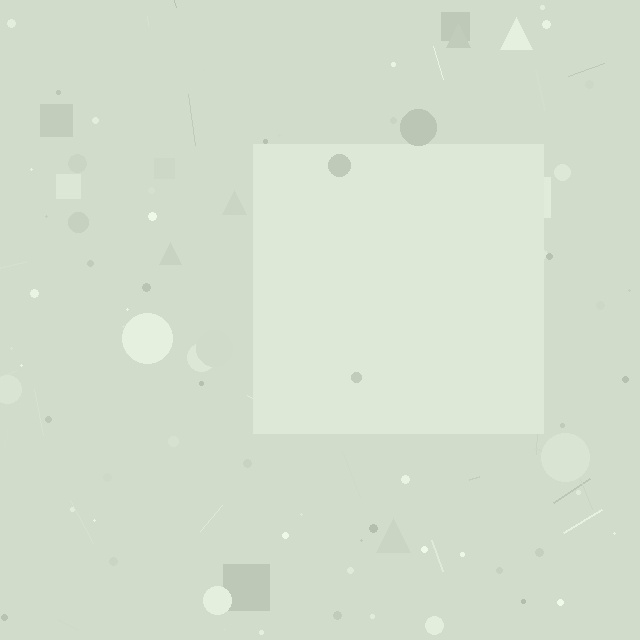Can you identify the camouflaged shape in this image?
The camouflaged shape is a square.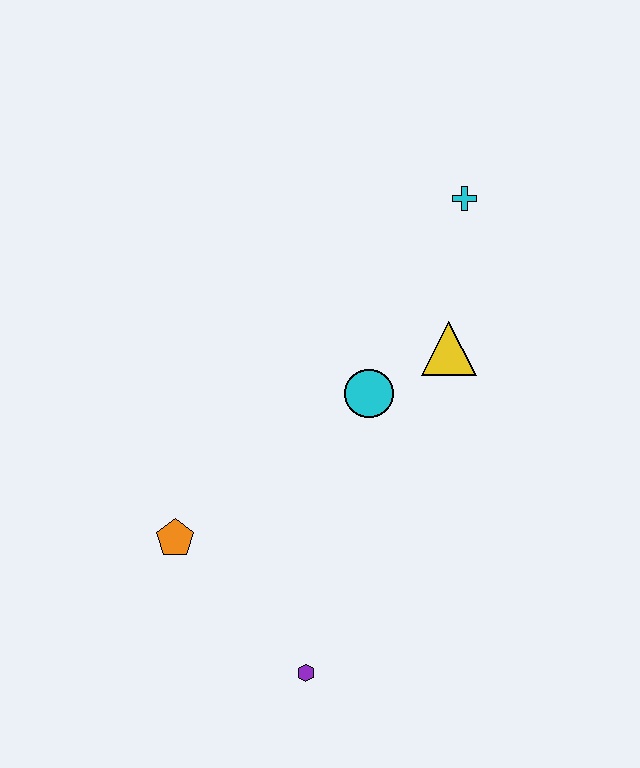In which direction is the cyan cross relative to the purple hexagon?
The cyan cross is above the purple hexagon.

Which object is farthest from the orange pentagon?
The cyan cross is farthest from the orange pentagon.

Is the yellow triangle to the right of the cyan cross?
No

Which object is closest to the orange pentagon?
The purple hexagon is closest to the orange pentagon.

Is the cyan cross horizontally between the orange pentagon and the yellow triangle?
No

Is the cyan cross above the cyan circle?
Yes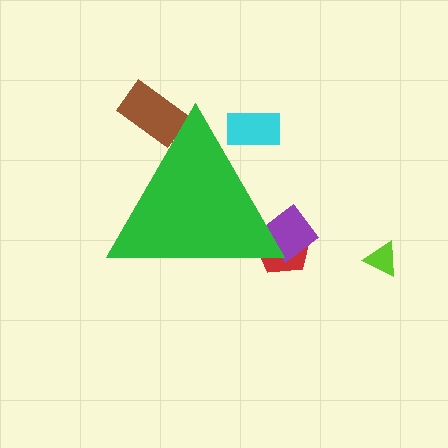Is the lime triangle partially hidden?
No, the lime triangle is fully visible.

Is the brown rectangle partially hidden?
Yes, the brown rectangle is partially hidden behind the green triangle.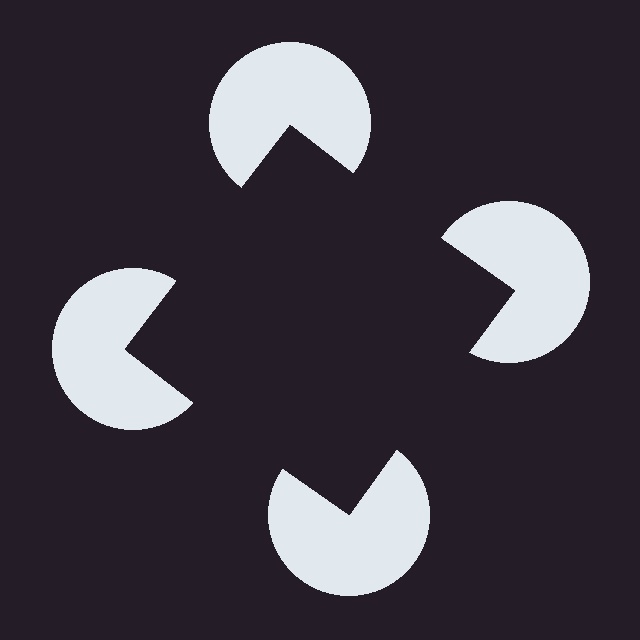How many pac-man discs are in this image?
There are 4 — one at each vertex of the illusory square.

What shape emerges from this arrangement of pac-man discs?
An illusory square — its edges are inferred from the aligned wedge cuts in the pac-man discs, not physically drawn.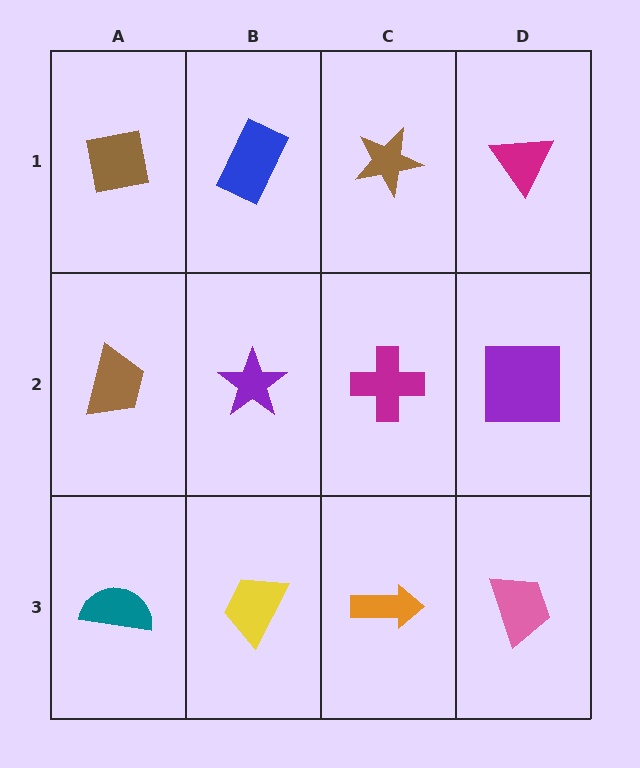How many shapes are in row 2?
4 shapes.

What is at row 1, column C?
A brown star.